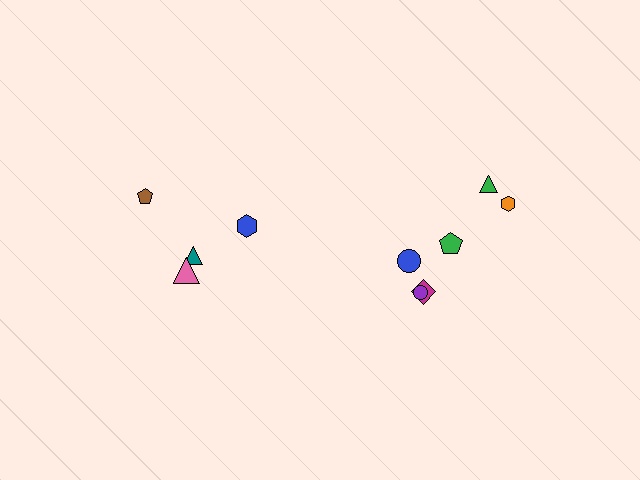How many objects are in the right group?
There are 6 objects.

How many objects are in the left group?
There are 4 objects.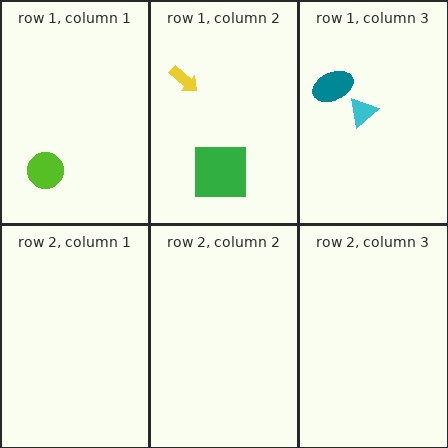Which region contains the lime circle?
The row 1, column 1 region.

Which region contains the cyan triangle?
The row 1, column 3 region.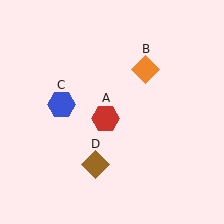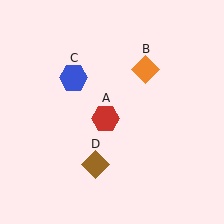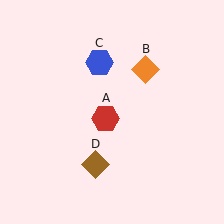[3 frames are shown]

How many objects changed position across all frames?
1 object changed position: blue hexagon (object C).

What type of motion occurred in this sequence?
The blue hexagon (object C) rotated clockwise around the center of the scene.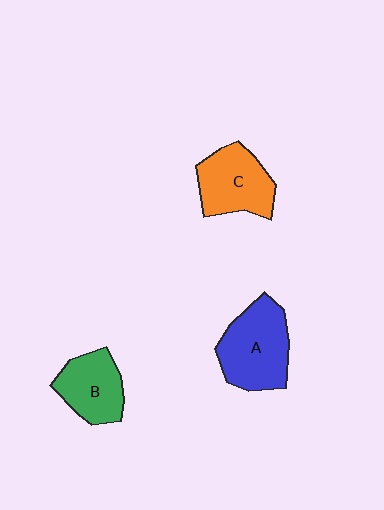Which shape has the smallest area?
Shape B (green).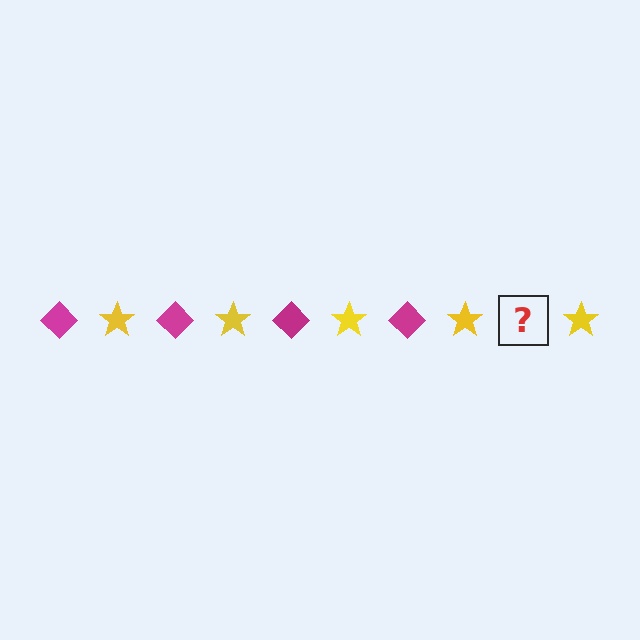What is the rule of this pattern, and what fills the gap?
The rule is that the pattern alternates between magenta diamond and yellow star. The gap should be filled with a magenta diamond.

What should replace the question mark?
The question mark should be replaced with a magenta diamond.